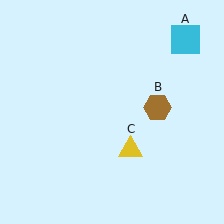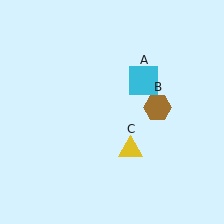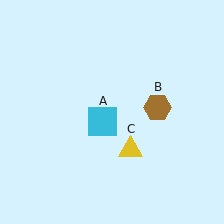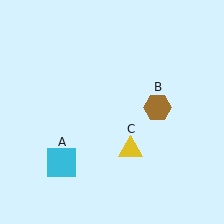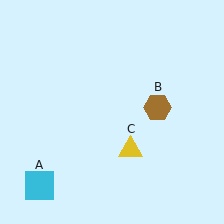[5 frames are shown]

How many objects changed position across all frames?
1 object changed position: cyan square (object A).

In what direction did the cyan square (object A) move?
The cyan square (object A) moved down and to the left.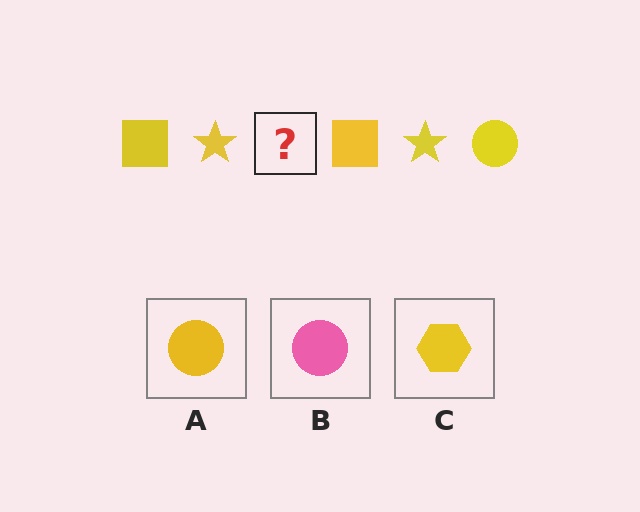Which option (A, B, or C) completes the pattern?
A.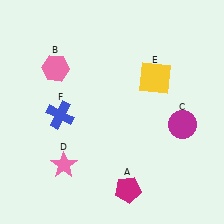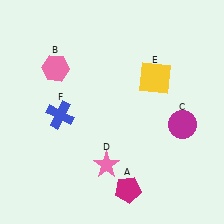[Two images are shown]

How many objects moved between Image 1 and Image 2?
1 object moved between the two images.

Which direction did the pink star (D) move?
The pink star (D) moved right.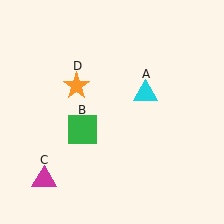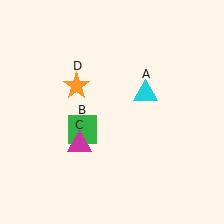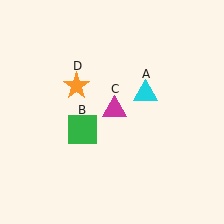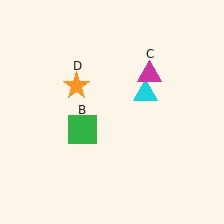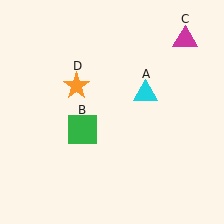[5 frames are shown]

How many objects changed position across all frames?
1 object changed position: magenta triangle (object C).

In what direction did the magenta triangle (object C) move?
The magenta triangle (object C) moved up and to the right.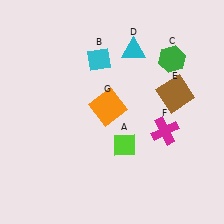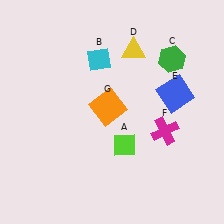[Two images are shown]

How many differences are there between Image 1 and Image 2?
There are 2 differences between the two images.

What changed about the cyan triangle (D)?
In Image 1, D is cyan. In Image 2, it changed to yellow.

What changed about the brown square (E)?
In Image 1, E is brown. In Image 2, it changed to blue.